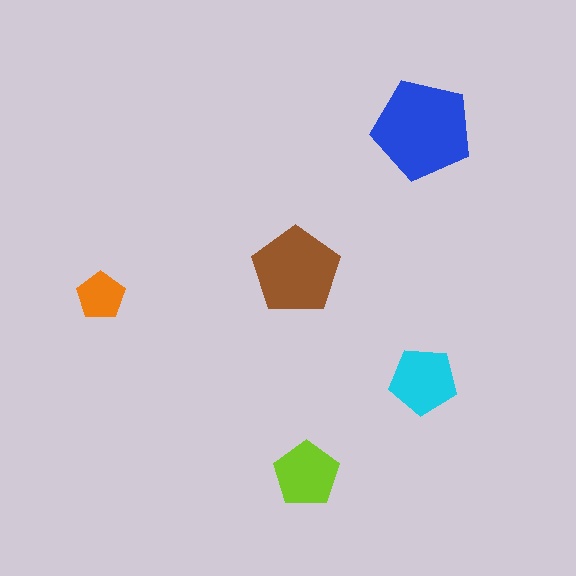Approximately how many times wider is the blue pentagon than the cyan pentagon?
About 1.5 times wider.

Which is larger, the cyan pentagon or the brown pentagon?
The brown one.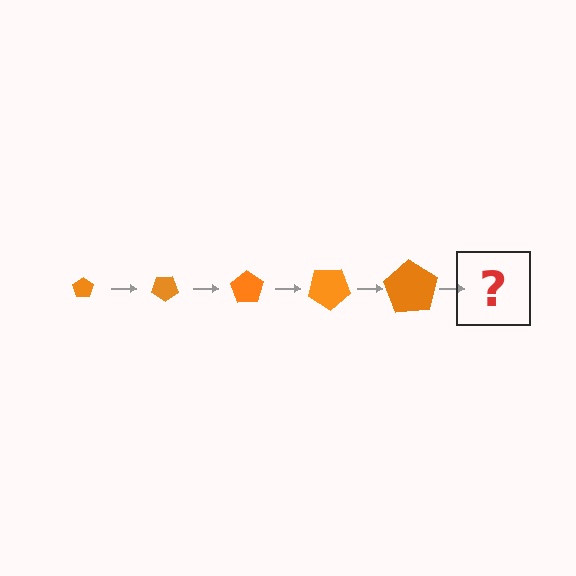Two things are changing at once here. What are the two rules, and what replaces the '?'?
The two rules are that the pentagon grows larger each step and it rotates 35 degrees each step. The '?' should be a pentagon, larger than the previous one and rotated 175 degrees from the start.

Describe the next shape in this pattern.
It should be a pentagon, larger than the previous one and rotated 175 degrees from the start.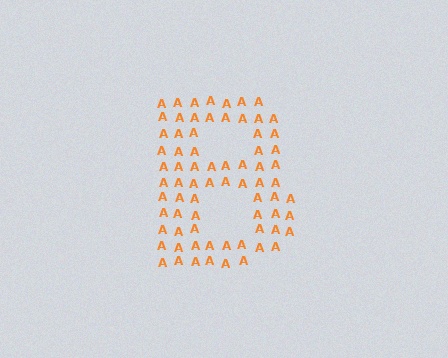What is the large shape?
The large shape is the letter B.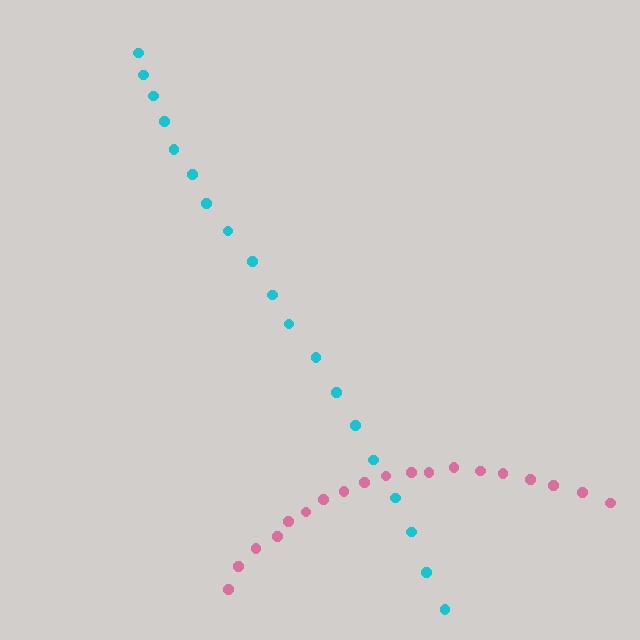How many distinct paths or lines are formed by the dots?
There are 2 distinct paths.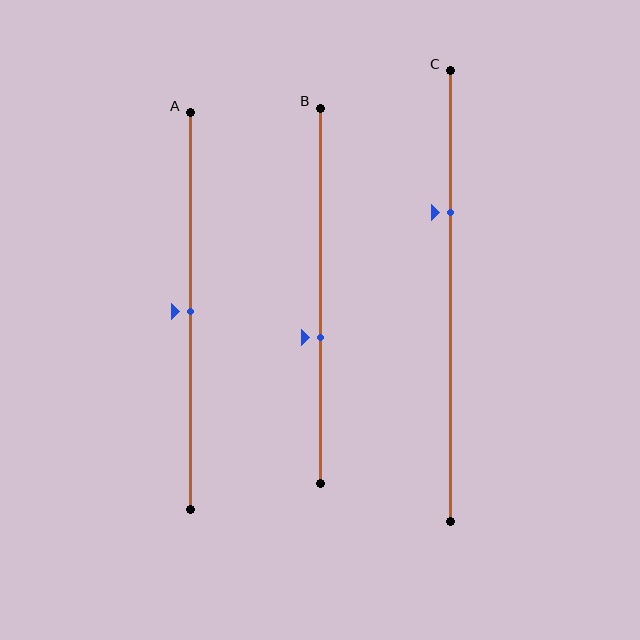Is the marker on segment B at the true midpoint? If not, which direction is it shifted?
No, the marker on segment B is shifted downward by about 11% of the segment length.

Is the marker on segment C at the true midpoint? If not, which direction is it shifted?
No, the marker on segment C is shifted upward by about 19% of the segment length.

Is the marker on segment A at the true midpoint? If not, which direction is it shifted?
Yes, the marker on segment A is at the true midpoint.